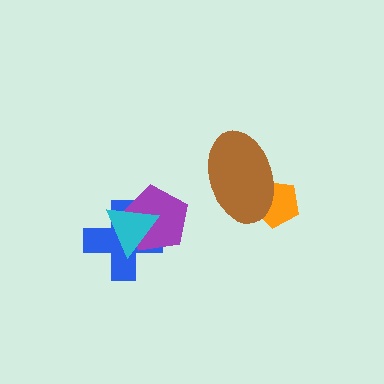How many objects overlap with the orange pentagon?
1 object overlaps with the orange pentagon.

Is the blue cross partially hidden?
Yes, it is partially covered by another shape.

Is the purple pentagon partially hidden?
Yes, it is partially covered by another shape.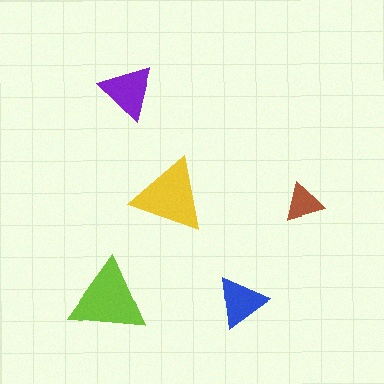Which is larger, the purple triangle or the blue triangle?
The purple one.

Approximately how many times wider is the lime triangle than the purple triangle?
About 1.5 times wider.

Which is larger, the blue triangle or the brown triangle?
The blue one.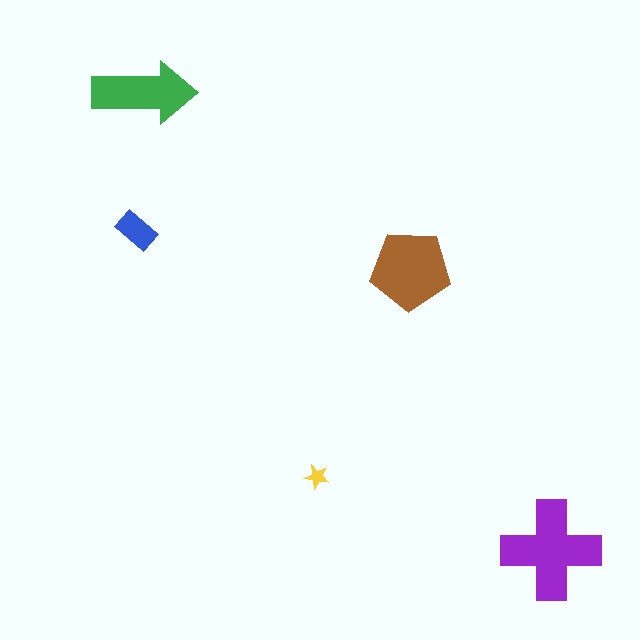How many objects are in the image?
There are 5 objects in the image.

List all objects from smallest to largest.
The yellow star, the blue rectangle, the green arrow, the brown pentagon, the purple cross.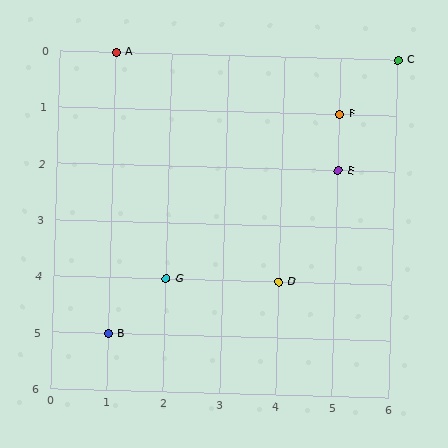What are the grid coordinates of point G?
Point G is at grid coordinates (2, 4).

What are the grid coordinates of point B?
Point B is at grid coordinates (1, 5).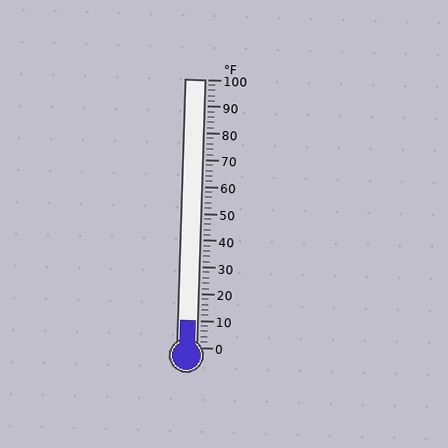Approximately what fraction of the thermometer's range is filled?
The thermometer is filled to approximately 10% of its range.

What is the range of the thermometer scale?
The thermometer scale ranges from 0°F to 100°F.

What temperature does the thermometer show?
The thermometer shows approximately 10°F.